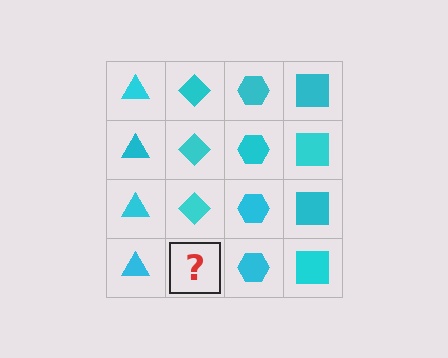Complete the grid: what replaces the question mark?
The question mark should be replaced with a cyan diamond.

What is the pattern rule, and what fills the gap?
The rule is that each column has a consistent shape. The gap should be filled with a cyan diamond.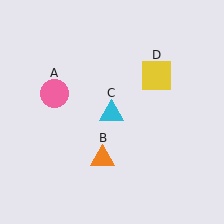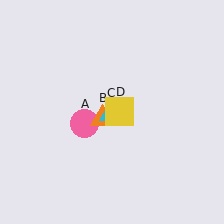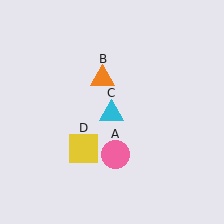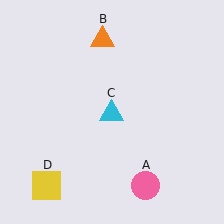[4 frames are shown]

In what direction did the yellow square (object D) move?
The yellow square (object D) moved down and to the left.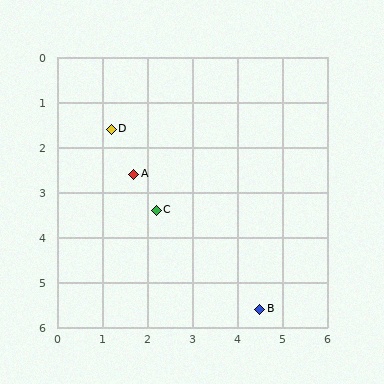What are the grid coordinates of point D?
Point D is at approximately (1.2, 1.6).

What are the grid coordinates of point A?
Point A is at approximately (1.7, 2.6).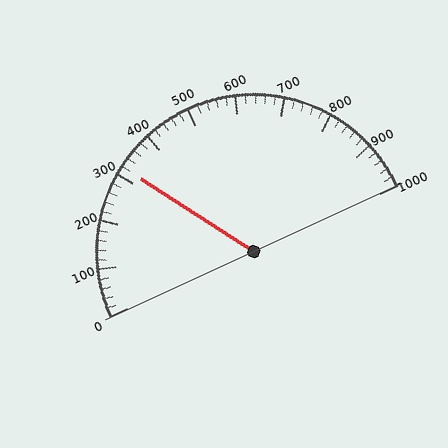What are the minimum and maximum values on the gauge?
The gauge ranges from 0 to 1000.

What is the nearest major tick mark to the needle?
The nearest major tick mark is 300.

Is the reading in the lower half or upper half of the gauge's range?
The reading is in the lower half of the range (0 to 1000).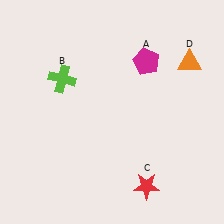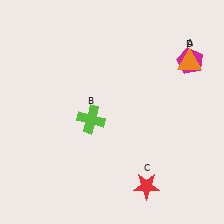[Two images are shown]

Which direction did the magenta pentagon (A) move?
The magenta pentagon (A) moved right.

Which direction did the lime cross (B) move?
The lime cross (B) moved down.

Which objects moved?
The objects that moved are: the magenta pentagon (A), the lime cross (B).